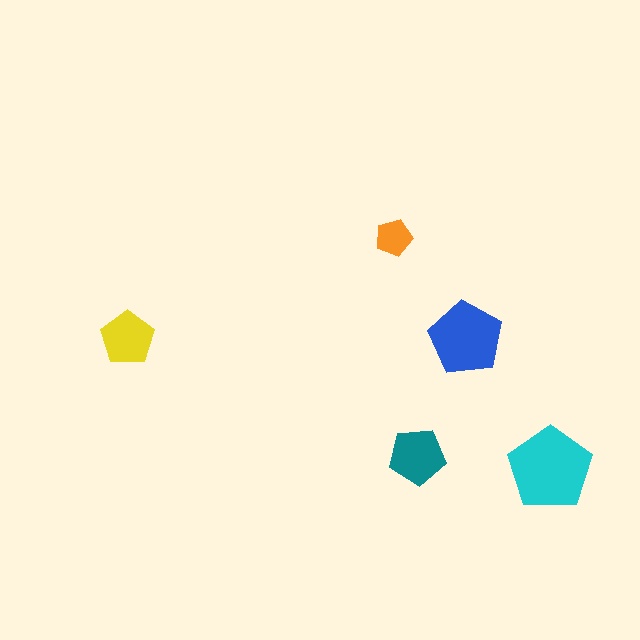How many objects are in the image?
There are 5 objects in the image.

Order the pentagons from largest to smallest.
the cyan one, the blue one, the teal one, the yellow one, the orange one.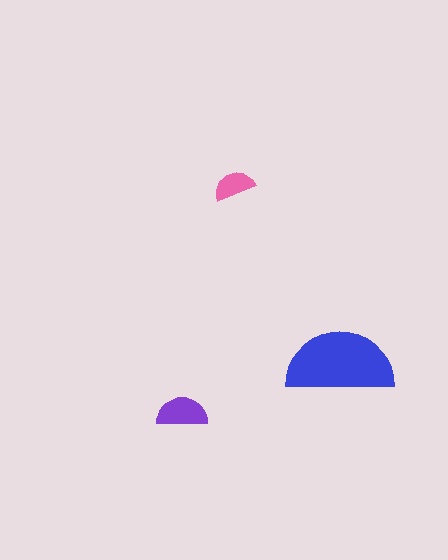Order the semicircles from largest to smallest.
the blue one, the purple one, the pink one.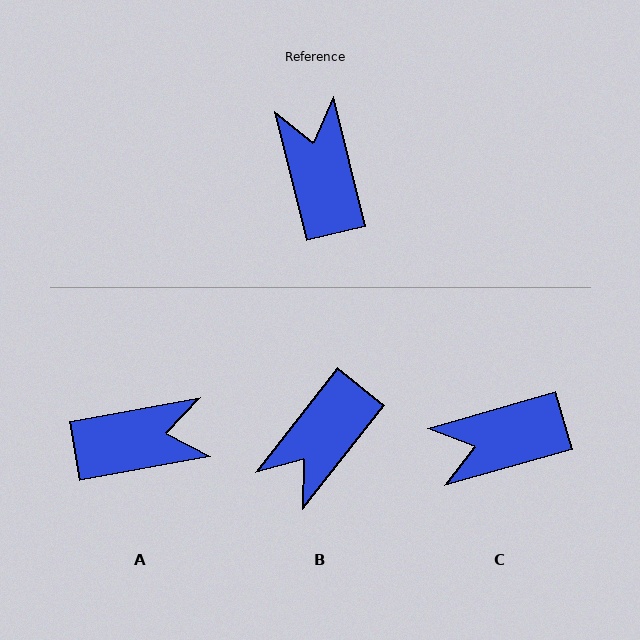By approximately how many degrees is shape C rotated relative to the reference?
Approximately 92 degrees counter-clockwise.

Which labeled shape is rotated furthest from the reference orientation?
B, about 128 degrees away.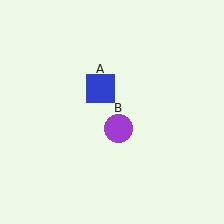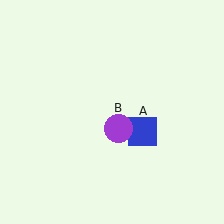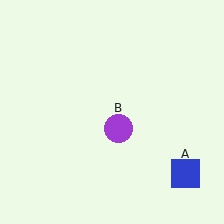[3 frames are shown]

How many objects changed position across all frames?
1 object changed position: blue square (object A).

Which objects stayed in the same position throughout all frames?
Purple circle (object B) remained stationary.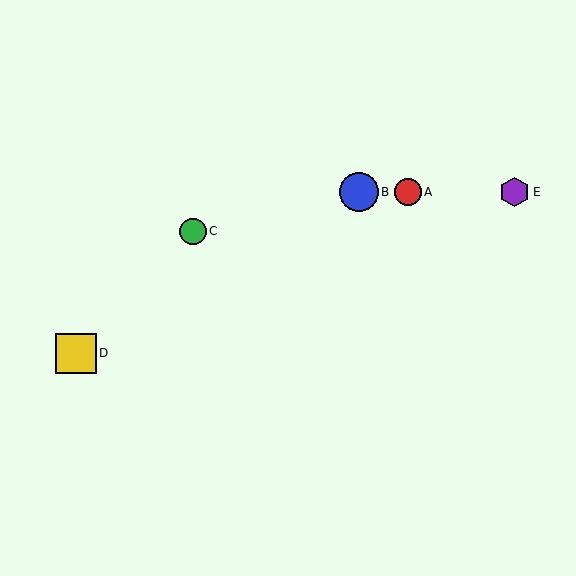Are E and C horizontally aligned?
No, E is at y≈192 and C is at y≈231.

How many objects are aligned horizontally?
3 objects (A, B, E) are aligned horizontally.